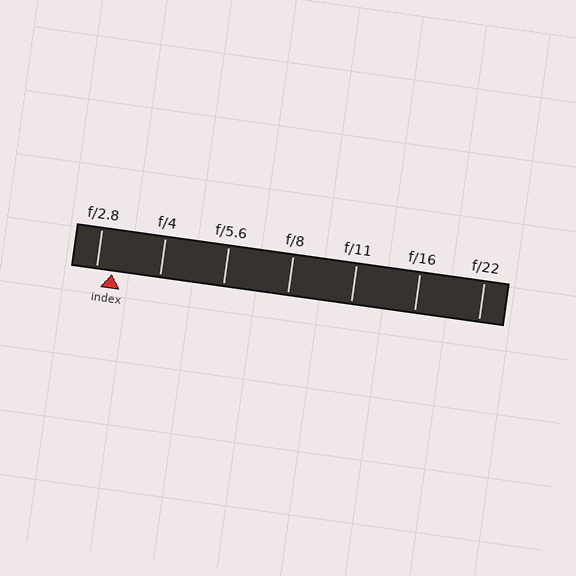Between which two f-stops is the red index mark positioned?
The index mark is between f/2.8 and f/4.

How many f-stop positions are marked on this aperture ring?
There are 7 f-stop positions marked.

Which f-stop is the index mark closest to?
The index mark is closest to f/2.8.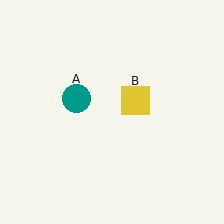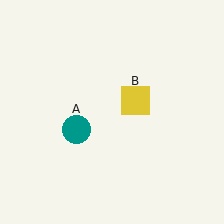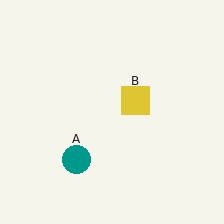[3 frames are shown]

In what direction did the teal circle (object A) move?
The teal circle (object A) moved down.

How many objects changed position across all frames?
1 object changed position: teal circle (object A).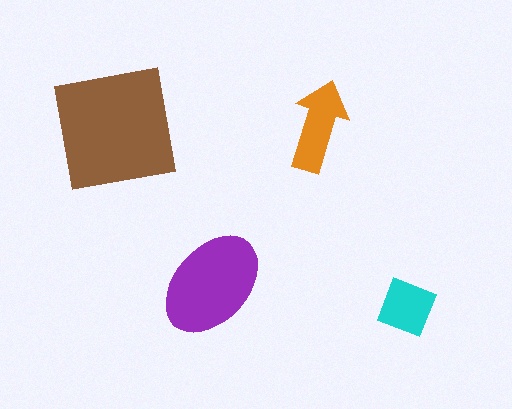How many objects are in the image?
There are 4 objects in the image.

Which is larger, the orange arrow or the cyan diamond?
The orange arrow.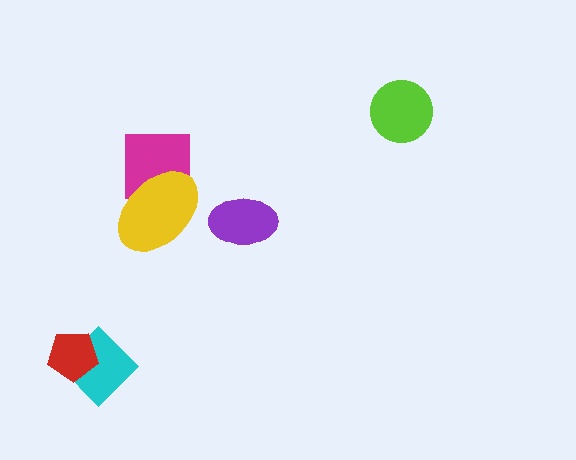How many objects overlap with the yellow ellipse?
1 object overlaps with the yellow ellipse.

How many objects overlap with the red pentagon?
1 object overlaps with the red pentagon.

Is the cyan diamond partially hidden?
Yes, it is partially covered by another shape.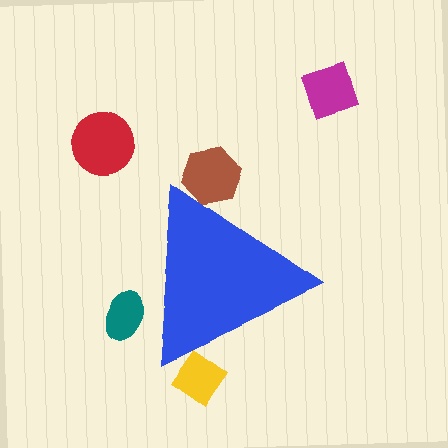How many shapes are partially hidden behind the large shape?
3 shapes are partially hidden.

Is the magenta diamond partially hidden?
No, the magenta diamond is fully visible.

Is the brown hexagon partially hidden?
Yes, the brown hexagon is partially hidden behind the blue triangle.